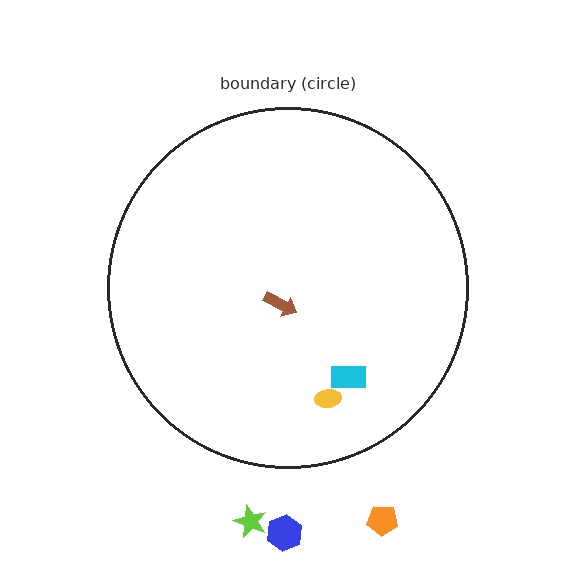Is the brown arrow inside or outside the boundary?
Inside.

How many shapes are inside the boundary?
3 inside, 3 outside.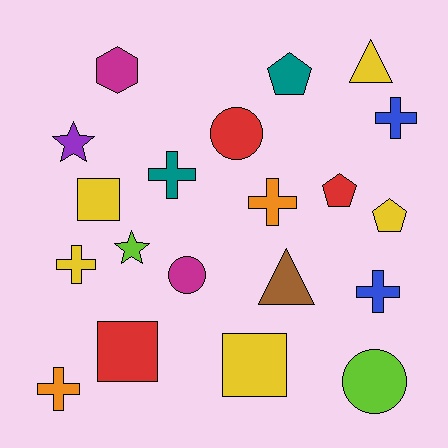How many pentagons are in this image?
There are 3 pentagons.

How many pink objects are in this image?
There are no pink objects.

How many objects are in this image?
There are 20 objects.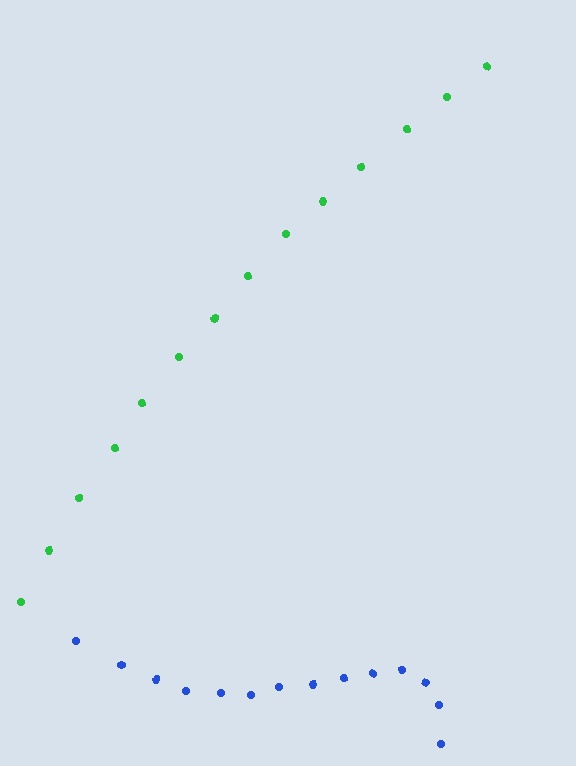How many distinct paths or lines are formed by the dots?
There are 2 distinct paths.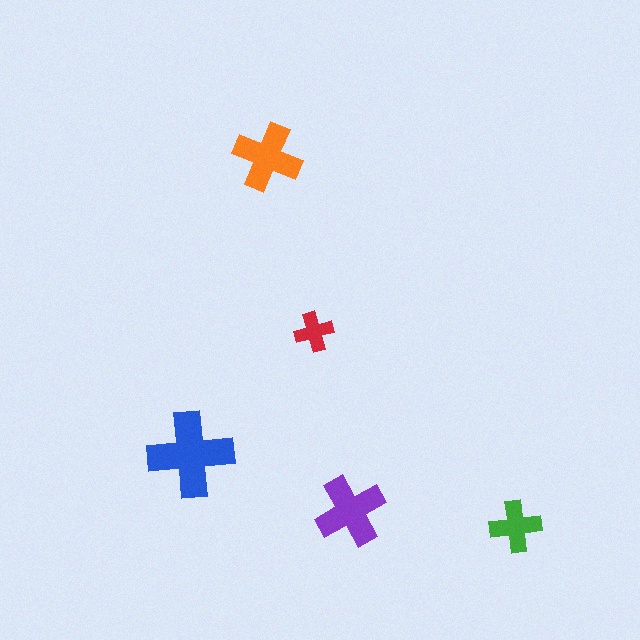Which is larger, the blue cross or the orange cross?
The blue one.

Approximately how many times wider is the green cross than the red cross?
About 1.5 times wider.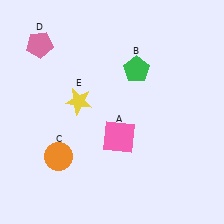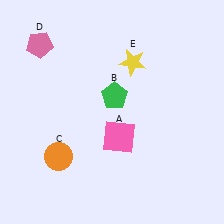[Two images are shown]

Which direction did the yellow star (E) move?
The yellow star (E) moved right.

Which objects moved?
The objects that moved are: the green pentagon (B), the yellow star (E).